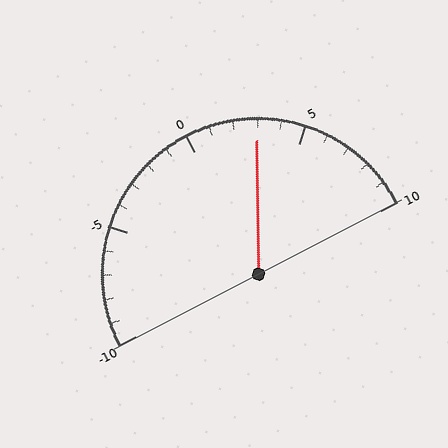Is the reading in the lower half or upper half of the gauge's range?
The reading is in the upper half of the range (-10 to 10).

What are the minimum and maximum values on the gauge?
The gauge ranges from -10 to 10.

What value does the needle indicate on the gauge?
The needle indicates approximately 3.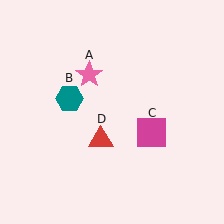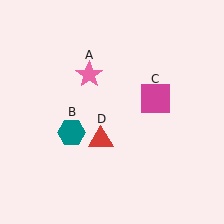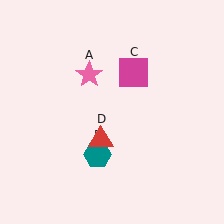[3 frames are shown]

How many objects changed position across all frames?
2 objects changed position: teal hexagon (object B), magenta square (object C).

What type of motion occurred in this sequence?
The teal hexagon (object B), magenta square (object C) rotated counterclockwise around the center of the scene.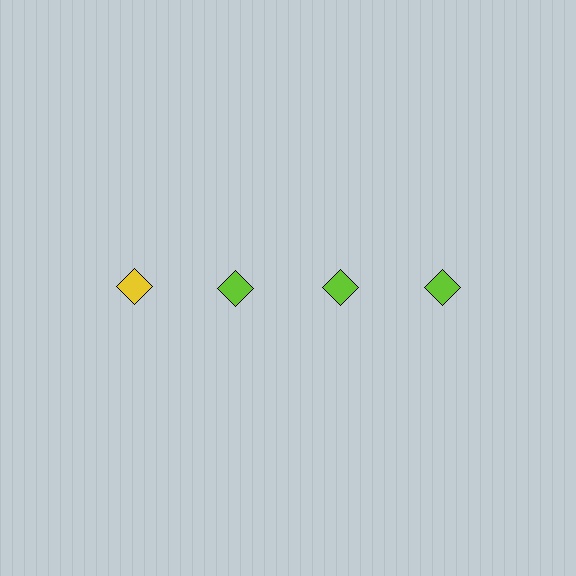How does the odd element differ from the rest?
It has a different color: yellow instead of lime.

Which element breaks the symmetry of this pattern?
The yellow diamond in the top row, leftmost column breaks the symmetry. All other shapes are lime diamonds.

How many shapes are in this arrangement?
There are 4 shapes arranged in a grid pattern.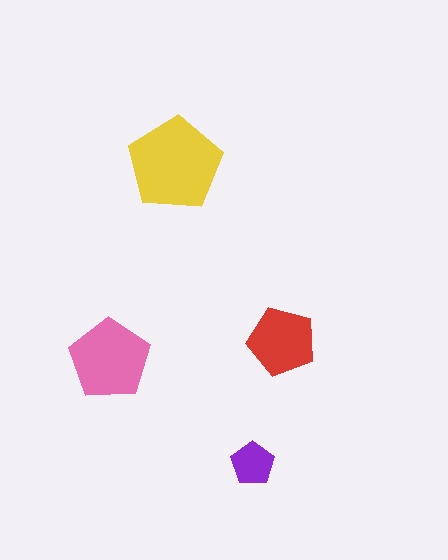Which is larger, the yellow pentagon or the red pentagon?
The yellow one.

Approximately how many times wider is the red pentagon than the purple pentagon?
About 1.5 times wider.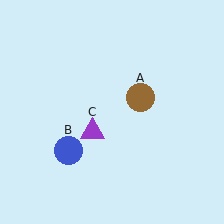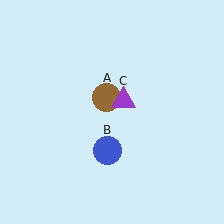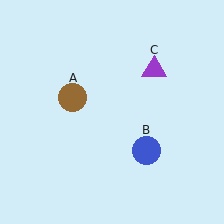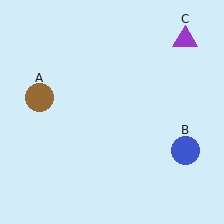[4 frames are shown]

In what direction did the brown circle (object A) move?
The brown circle (object A) moved left.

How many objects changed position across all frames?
3 objects changed position: brown circle (object A), blue circle (object B), purple triangle (object C).